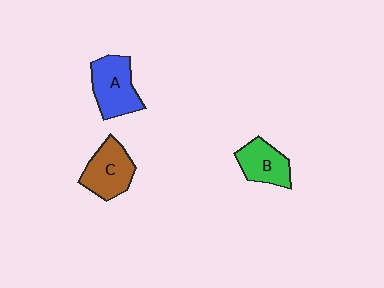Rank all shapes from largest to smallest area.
From largest to smallest: A (blue), C (brown), B (green).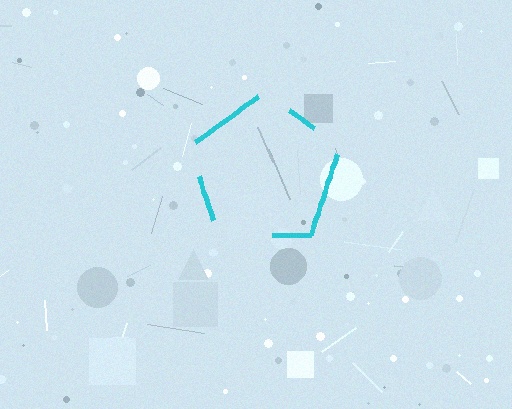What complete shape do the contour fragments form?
The contour fragments form a pentagon.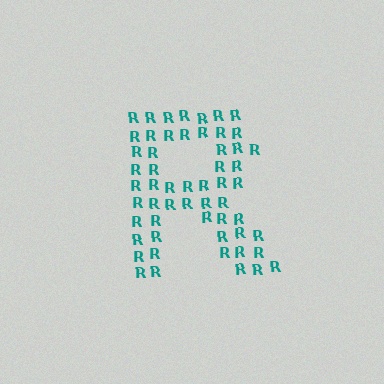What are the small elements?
The small elements are letter R's.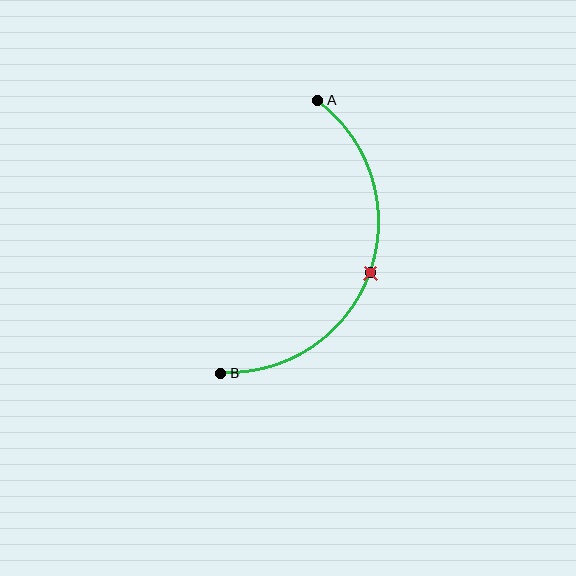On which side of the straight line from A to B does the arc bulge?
The arc bulges to the right of the straight line connecting A and B.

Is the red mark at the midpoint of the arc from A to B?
Yes. The red mark lies on the arc at equal arc-length from both A and B — it is the arc midpoint.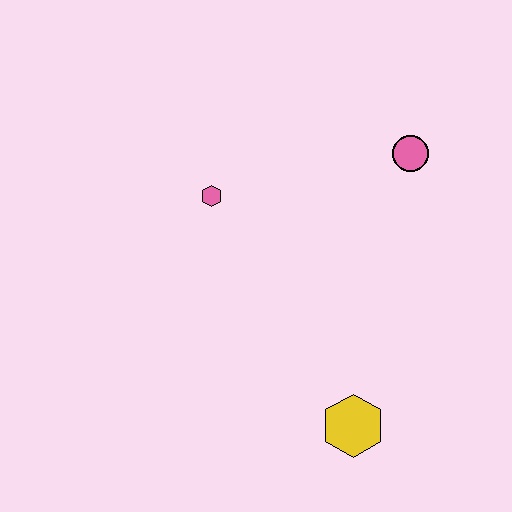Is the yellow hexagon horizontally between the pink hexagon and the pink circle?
Yes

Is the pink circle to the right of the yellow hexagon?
Yes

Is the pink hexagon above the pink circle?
No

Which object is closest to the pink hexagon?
The pink circle is closest to the pink hexagon.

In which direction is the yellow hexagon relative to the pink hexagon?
The yellow hexagon is below the pink hexagon.